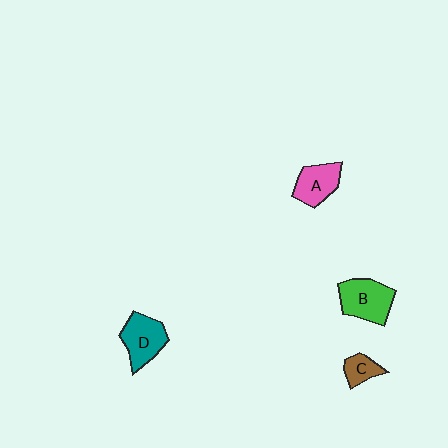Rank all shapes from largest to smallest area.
From largest to smallest: B (green), D (teal), A (pink), C (brown).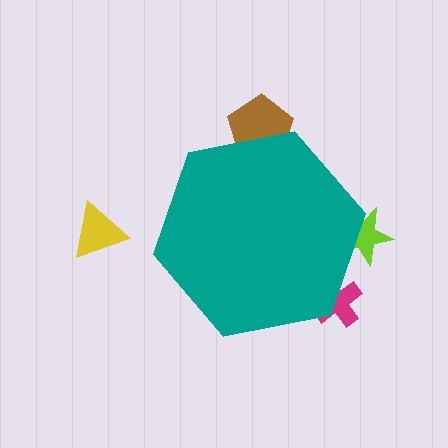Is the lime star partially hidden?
Yes, the lime star is partially hidden behind the teal hexagon.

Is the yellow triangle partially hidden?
No, the yellow triangle is fully visible.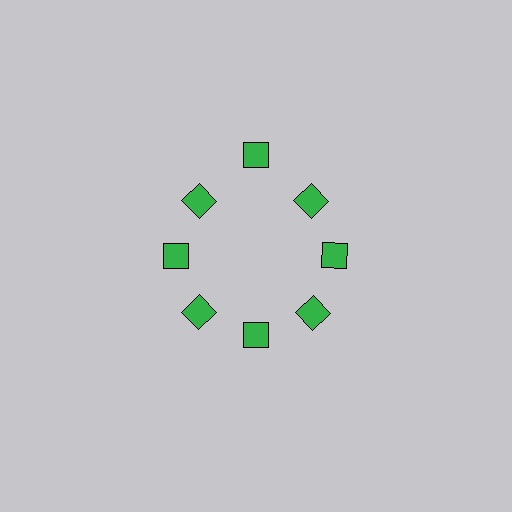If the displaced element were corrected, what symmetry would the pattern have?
It would have 8-fold rotational symmetry — the pattern would map onto itself every 45 degrees.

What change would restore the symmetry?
The symmetry would be restored by moving it inward, back onto the ring so that all 8 diamonds sit at equal angles and equal distance from the center.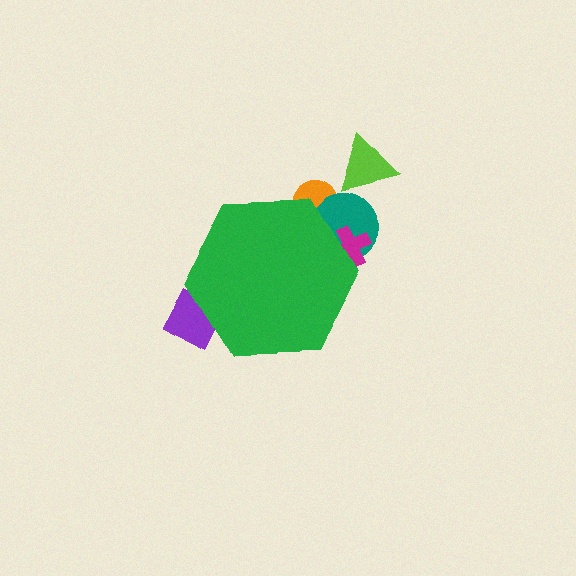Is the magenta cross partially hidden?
Yes, the magenta cross is partially hidden behind the green hexagon.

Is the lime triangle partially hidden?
No, the lime triangle is fully visible.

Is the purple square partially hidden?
Yes, the purple square is partially hidden behind the green hexagon.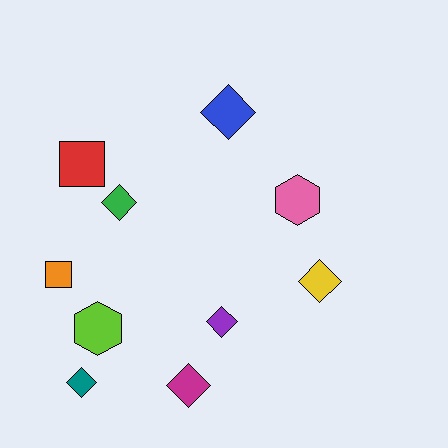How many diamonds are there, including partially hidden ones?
There are 6 diamonds.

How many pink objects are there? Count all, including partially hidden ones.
There is 1 pink object.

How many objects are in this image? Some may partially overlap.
There are 10 objects.